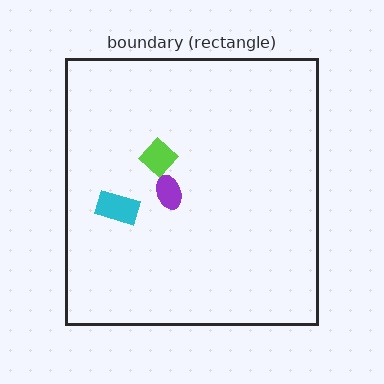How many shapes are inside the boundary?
3 inside, 0 outside.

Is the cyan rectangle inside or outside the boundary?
Inside.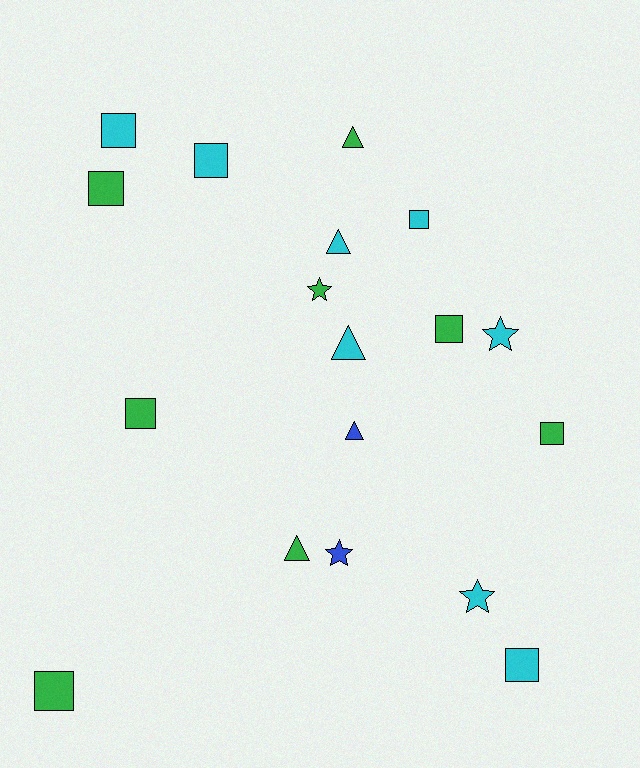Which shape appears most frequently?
Square, with 9 objects.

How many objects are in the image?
There are 18 objects.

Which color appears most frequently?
Cyan, with 8 objects.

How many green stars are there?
There is 1 green star.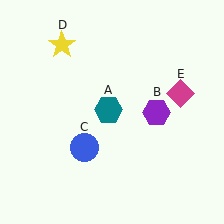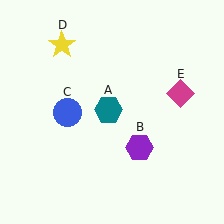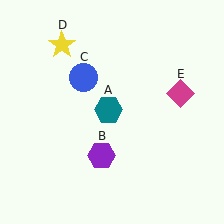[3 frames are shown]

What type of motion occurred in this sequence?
The purple hexagon (object B), blue circle (object C) rotated clockwise around the center of the scene.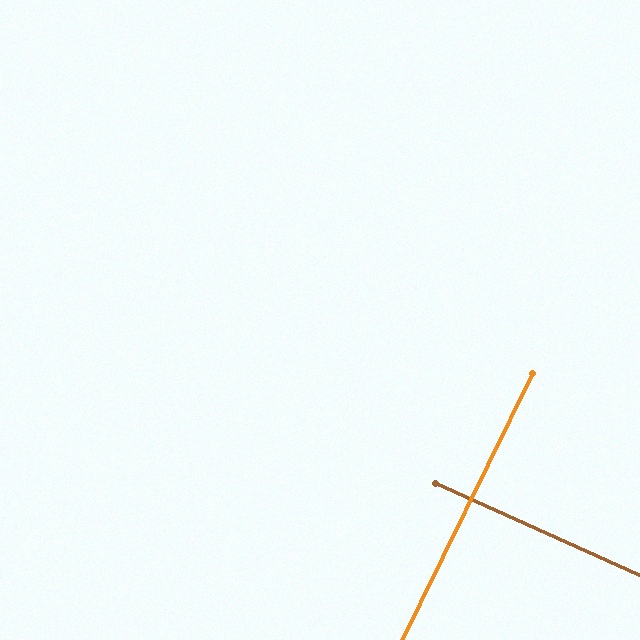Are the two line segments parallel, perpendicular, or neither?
Perpendicular — they meet at approximately 88°.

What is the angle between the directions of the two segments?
Approximately 88 degrees.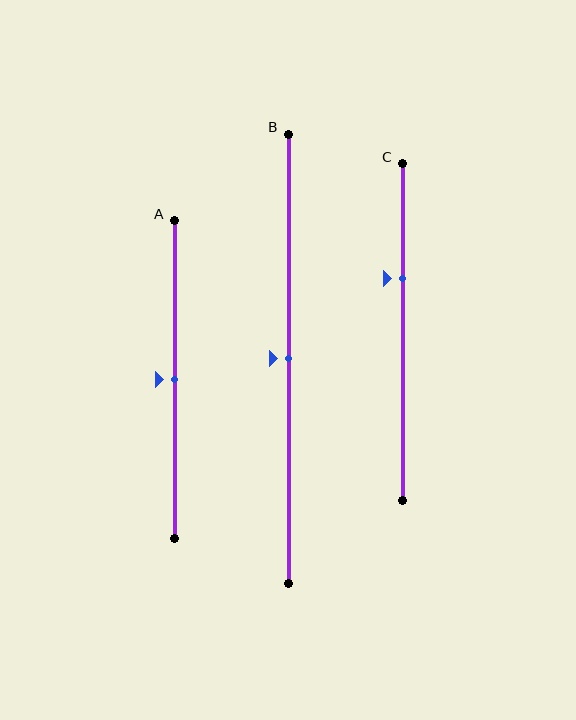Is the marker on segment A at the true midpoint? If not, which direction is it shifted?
Yes, the marker on segment A is at the true midpoint.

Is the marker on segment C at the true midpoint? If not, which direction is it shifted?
No, the marker on segment C is shifted upward by about 16% of the segment length.